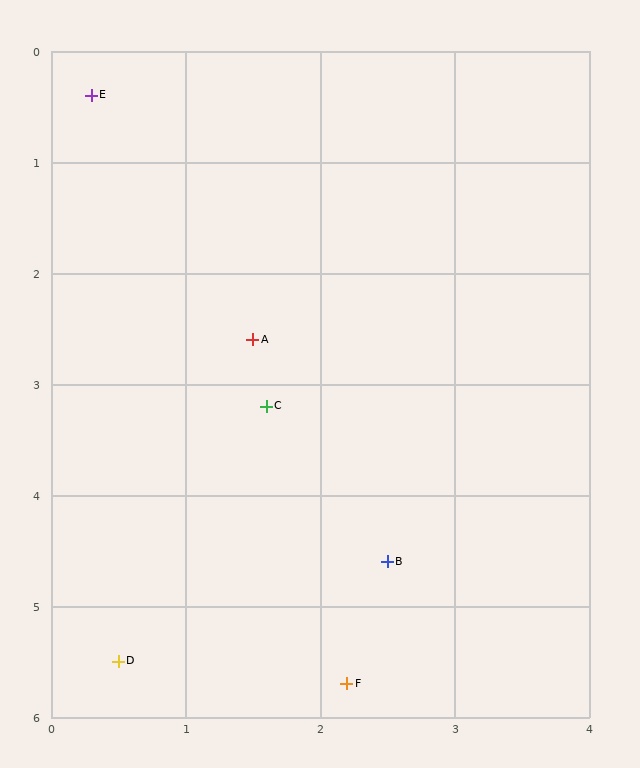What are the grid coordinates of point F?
Point F is at approximately (2.2, 5.7).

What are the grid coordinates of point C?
Point C is at approximately (1.6, 3.2).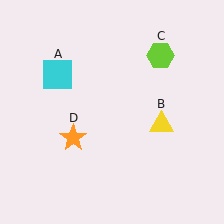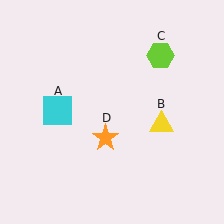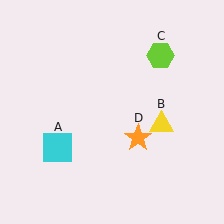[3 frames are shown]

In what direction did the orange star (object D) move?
The orange star (object D) moved right.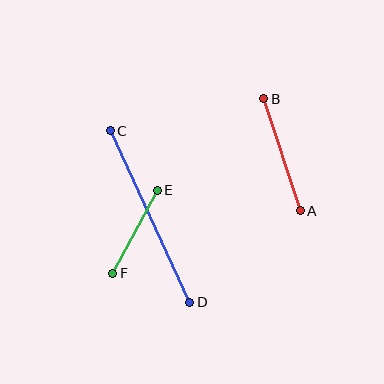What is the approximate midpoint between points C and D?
The midpoint is at approximately (150, 217) pixels.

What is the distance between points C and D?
The distance is approximately 189 pixels.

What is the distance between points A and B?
The distance is approximately 118 pixels.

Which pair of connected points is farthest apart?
Points C and D are farthest apart.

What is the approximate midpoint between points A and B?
The midpoint is at approximately (282, 155) pixels.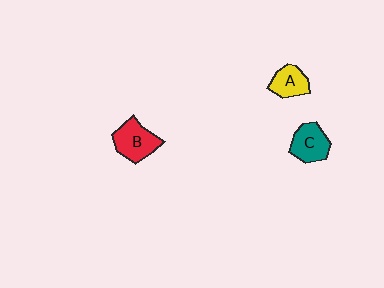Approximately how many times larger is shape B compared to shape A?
Approximately 1.4 times.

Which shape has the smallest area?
Shape A (yellow).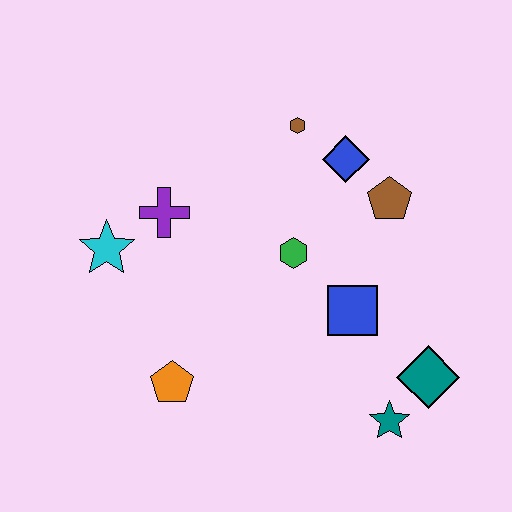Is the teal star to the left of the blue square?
No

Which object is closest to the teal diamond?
The teal star is closest to the teal diamond.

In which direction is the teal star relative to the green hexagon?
The teal star is below the green hexagon.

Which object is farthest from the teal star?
The cyan star is farthest from the teal star.